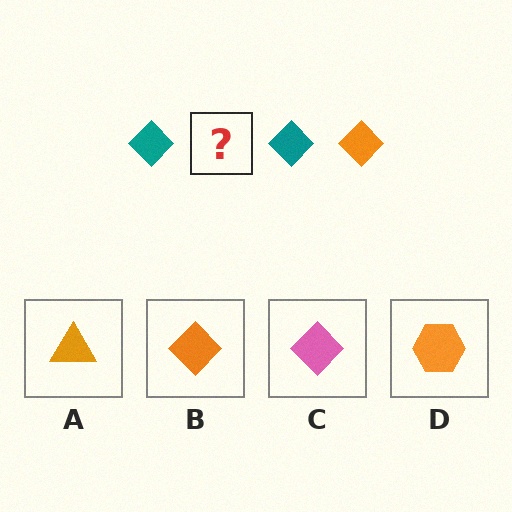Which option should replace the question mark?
Option B.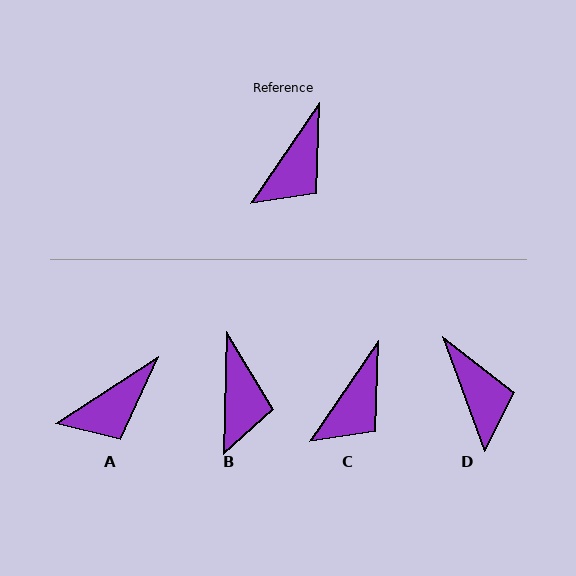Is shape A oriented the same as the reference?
No, it is off by about 23 degrees.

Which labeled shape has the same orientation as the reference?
C.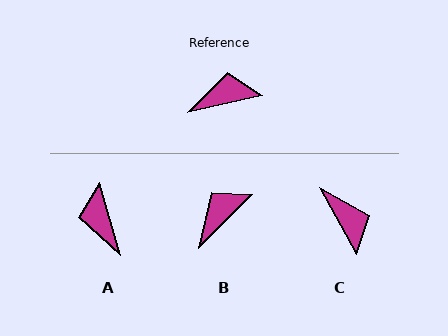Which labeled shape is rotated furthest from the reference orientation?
A, about 93 degrees away.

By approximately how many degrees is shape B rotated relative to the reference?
Approximately 33 degrees counter-clockwise.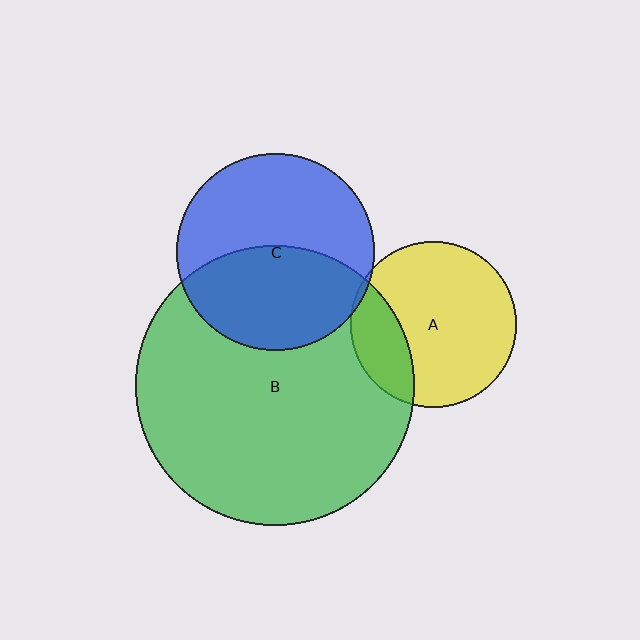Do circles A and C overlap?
Yes.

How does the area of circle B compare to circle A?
Approximately 2.8 times.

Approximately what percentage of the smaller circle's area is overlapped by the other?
Approximately 5%.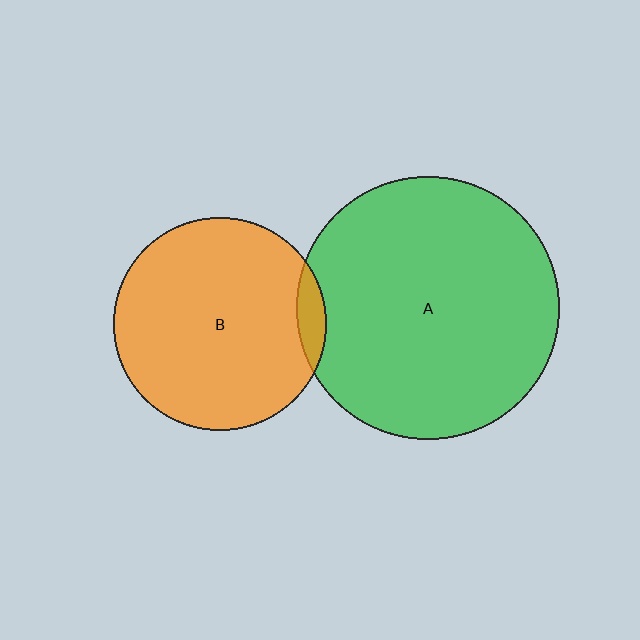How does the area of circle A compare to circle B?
Approximately 1.5 times.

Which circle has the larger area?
Circle A (green).